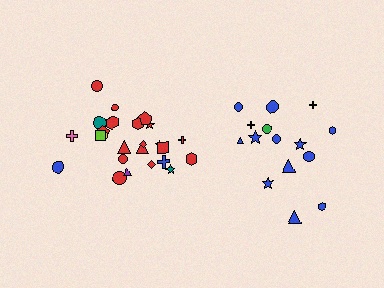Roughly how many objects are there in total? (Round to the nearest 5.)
Roughly 40 objects in total.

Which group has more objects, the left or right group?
The left group.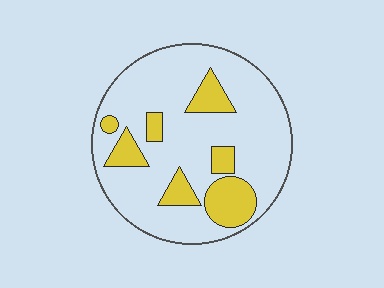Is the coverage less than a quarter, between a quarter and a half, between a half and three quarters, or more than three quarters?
Less than a quarter.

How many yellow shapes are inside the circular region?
7.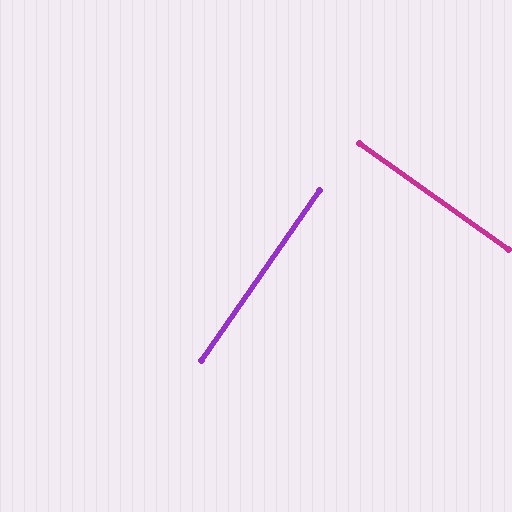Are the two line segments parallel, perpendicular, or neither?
Perpendicular — they meet at approximately 89°.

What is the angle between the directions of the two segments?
Approximately 89 degrees.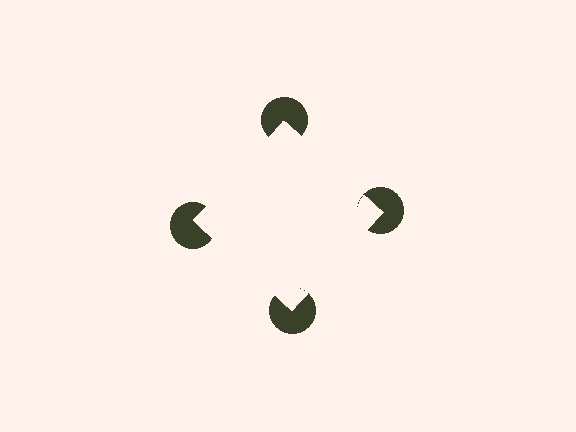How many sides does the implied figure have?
4 sides.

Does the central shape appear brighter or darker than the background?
It typically appears slightly brighter than the background, even though no actual brightness change is drawn.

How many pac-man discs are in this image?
There are 4 — one at each vertex of the illusory square.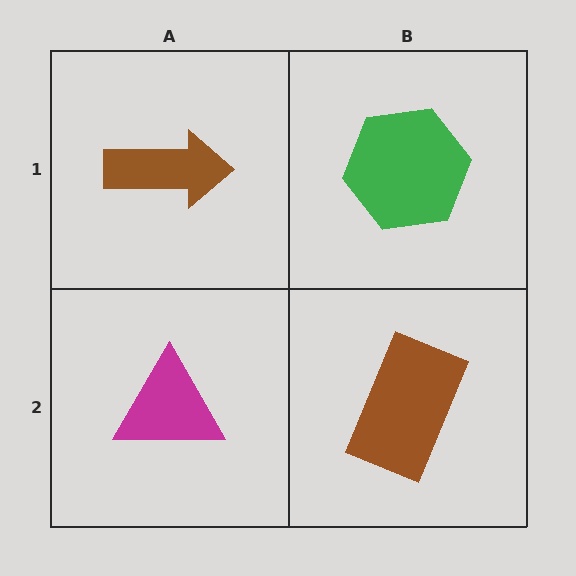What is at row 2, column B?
A brown rectangle.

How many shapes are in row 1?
2 shapes.